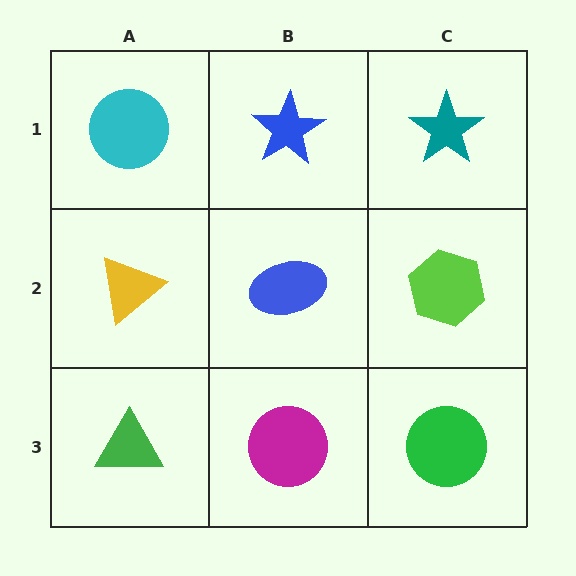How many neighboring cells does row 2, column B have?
4.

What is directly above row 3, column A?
A yellow triangle.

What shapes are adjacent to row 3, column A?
A yellow triangle (row 2, column A), a magenta circle (row 3, column B).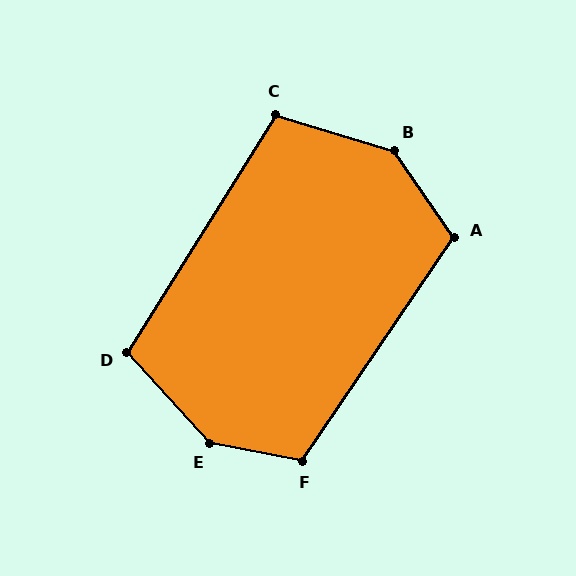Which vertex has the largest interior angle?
E, at approximately 143 degrees.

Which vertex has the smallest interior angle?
C, at approximately 105 degrees.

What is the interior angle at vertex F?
Approximately 113 degrees (obtuse).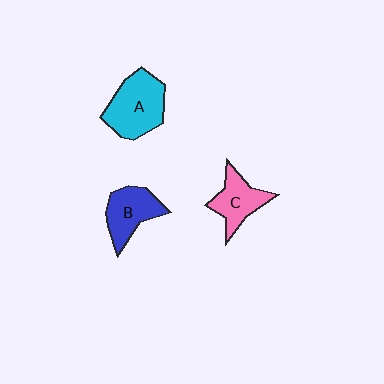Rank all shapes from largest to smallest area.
From largest to smallest: A (cyan), B (blue), C (pink).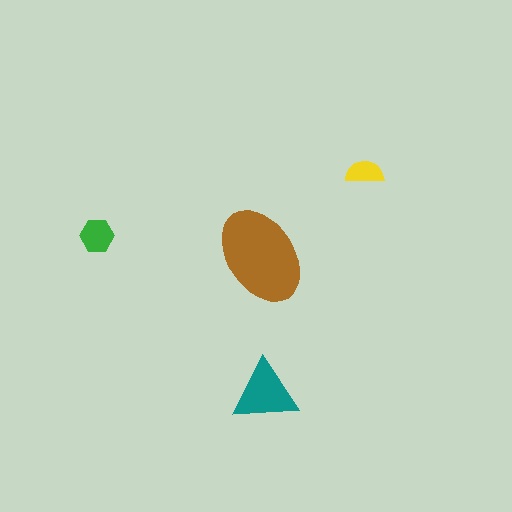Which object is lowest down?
The teal triangle is bottommost.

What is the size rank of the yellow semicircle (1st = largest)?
4th.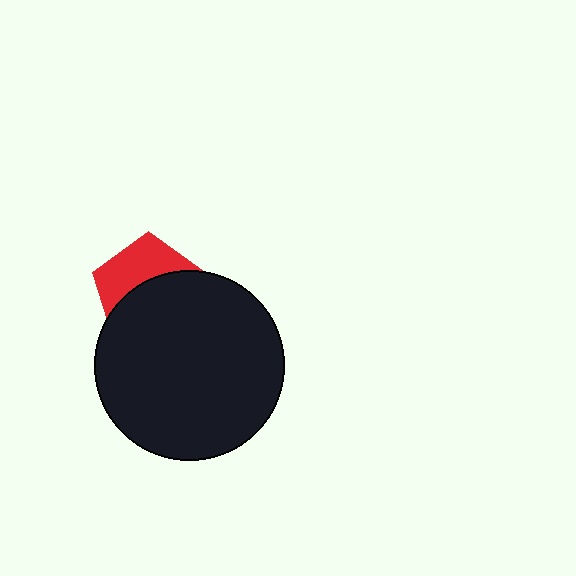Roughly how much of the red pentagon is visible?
A small part of it is visible (roughly 42%).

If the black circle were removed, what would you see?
You would see the complete red pentagon.